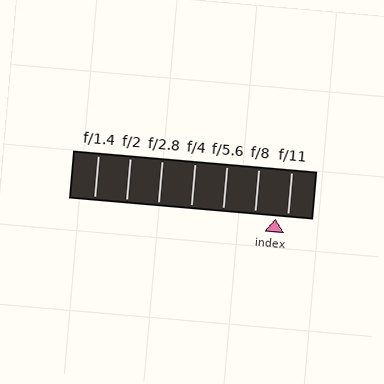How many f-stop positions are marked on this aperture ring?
There are 7 f-stop positions marked.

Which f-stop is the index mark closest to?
The index mark is closest to f/11.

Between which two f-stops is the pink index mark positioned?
The index mark is between f/8 and f/11.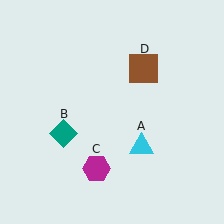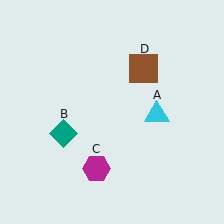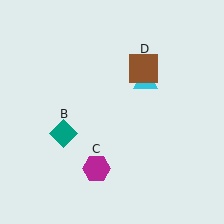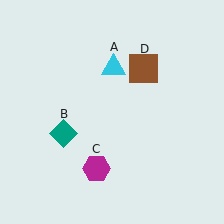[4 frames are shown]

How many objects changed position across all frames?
1 object changed position: cyan triangle (object A).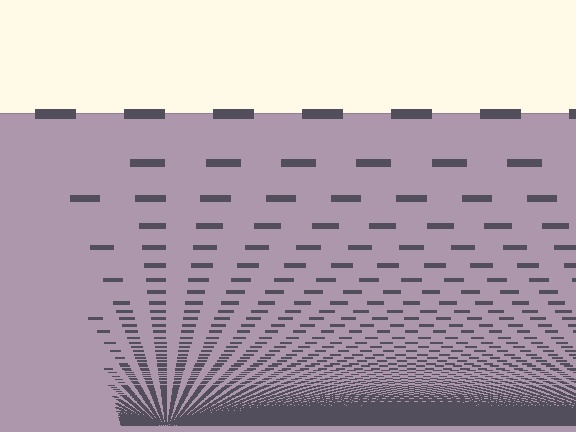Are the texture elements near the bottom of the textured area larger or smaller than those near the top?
Smaller. The gradient is inverted — elements near the bottom are smaller and denser.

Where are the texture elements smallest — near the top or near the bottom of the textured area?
Near the bottom.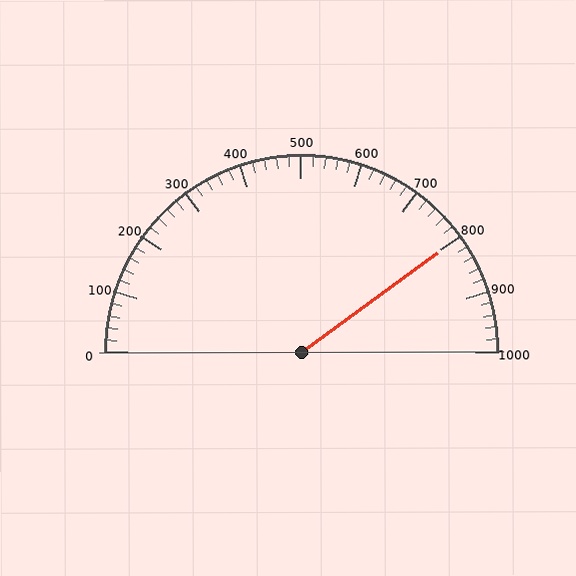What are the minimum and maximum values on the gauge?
The gauge ranges from 0 to 1000.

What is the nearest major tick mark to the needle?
The nearest major tick mark is 800.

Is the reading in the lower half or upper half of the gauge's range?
The reading is in the upper half of the range (0 to 1000).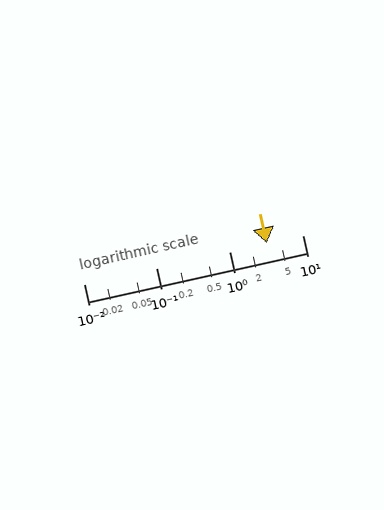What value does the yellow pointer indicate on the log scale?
The pointer indicates approximately 3.2.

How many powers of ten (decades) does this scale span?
The scale spans 3 decades, from 0.01 to 10.